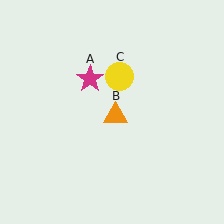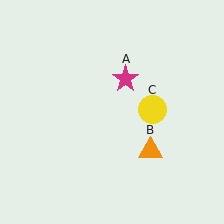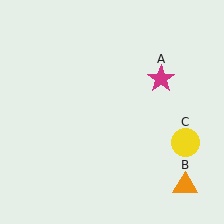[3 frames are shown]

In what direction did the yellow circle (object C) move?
The yellow circle (object C) moved down and to the right.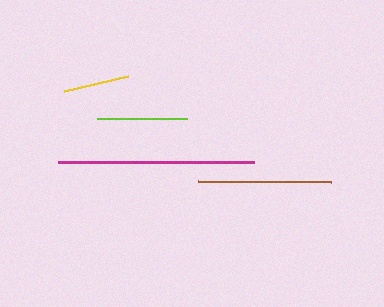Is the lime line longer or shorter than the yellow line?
The lime line is longer than the yellow line.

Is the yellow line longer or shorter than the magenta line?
The magenta line is longer than the yellow line.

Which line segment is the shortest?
The yellow line is the shortest at approximately 66 pixels.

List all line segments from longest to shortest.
From longest to shortest: magenta, brown, lime, yellow.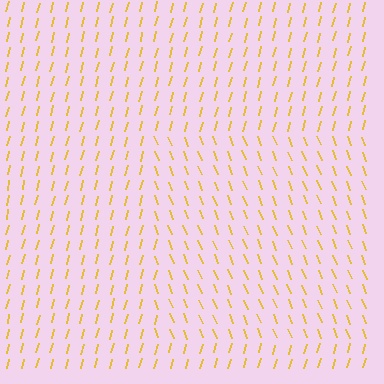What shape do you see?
I see a rectangle.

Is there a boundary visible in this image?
Yes, there is a texture boundary formed by a change in line orientation.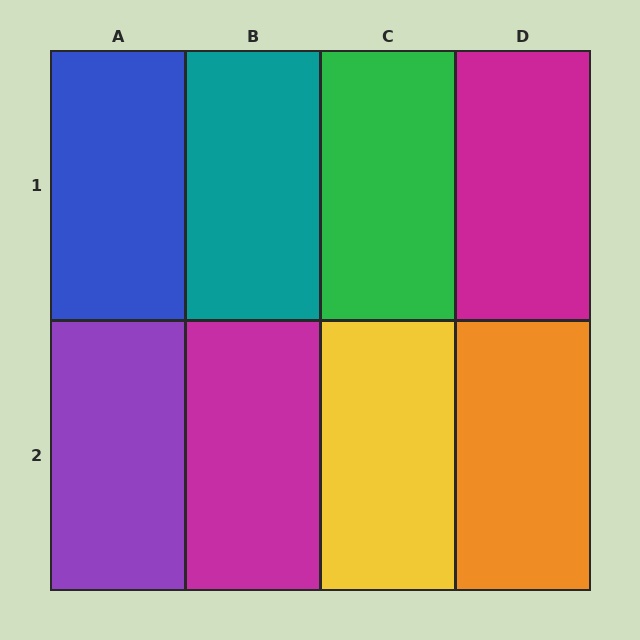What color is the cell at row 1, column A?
Blue.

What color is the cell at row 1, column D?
Magenta.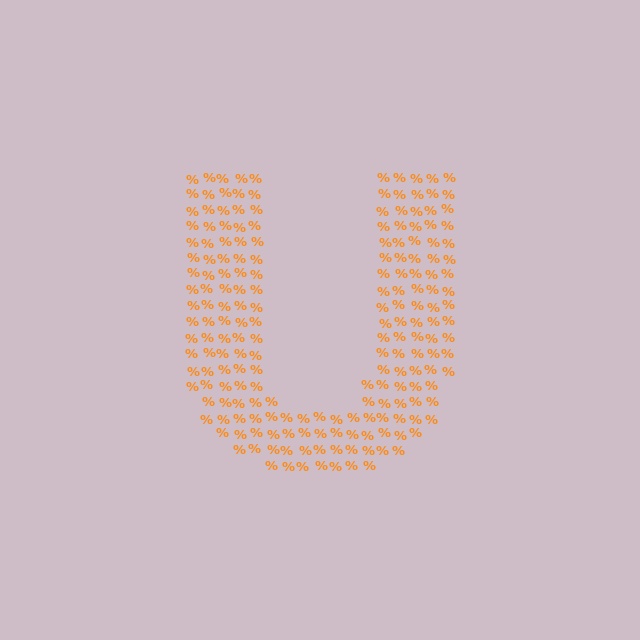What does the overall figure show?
The overall figure shows the letter U.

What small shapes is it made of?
It is made of small percent signs.